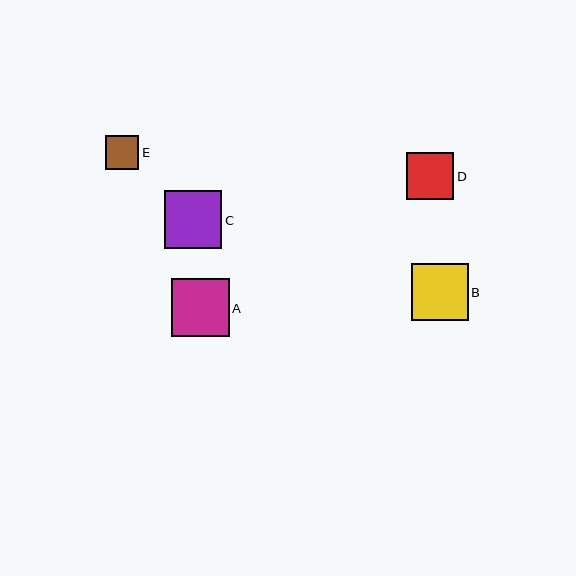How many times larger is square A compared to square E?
Square A is approximately 1.7 times the size of square E.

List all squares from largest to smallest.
From largest to smallest: A, C, B, D, E.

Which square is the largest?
Square A is the largest with a size of approximately 58 pixels.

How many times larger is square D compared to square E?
Square D is approximately 1.4 times the size of square E.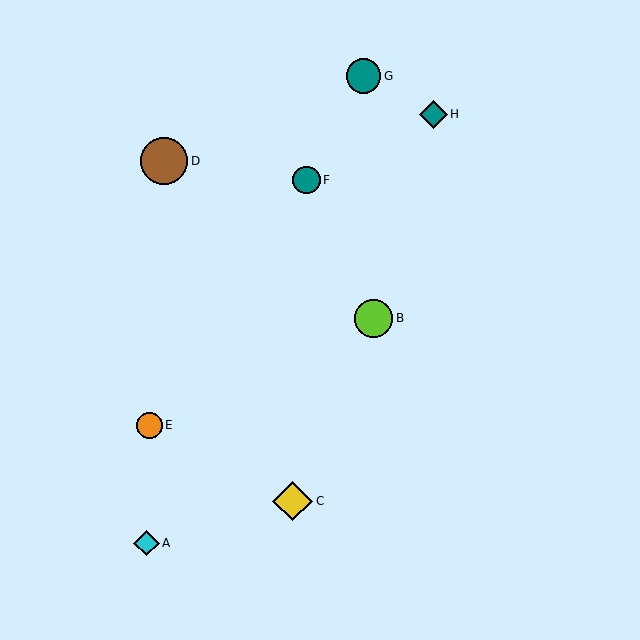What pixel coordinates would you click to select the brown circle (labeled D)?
Click at (164, 161) to select the brown circle D.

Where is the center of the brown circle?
The center of the brown circle is at (164, 161).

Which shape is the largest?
The brown circle (labeled D) is the largest.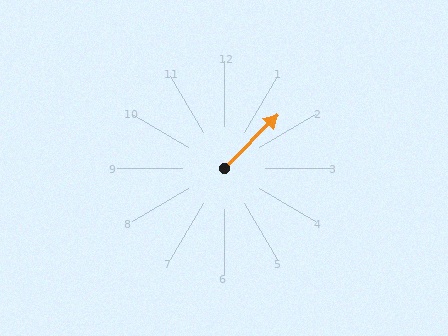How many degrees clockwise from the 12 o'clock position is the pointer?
Approximately 45 degrees.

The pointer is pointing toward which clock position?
Roughly 2 o'clock.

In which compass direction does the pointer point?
Northeast.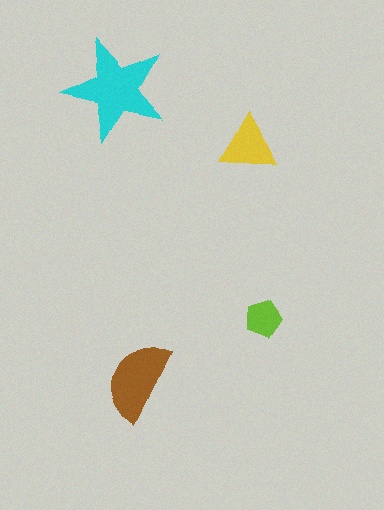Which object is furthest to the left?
The cyan star is leftmost.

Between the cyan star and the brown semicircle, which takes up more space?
The cyan star.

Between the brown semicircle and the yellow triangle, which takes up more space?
The brown semicircle.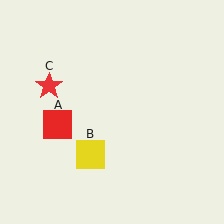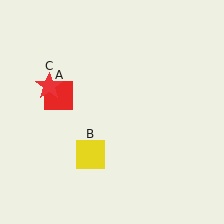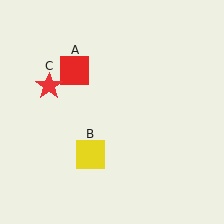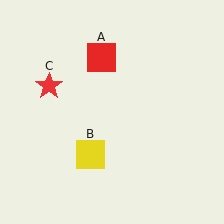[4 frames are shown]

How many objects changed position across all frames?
1 object changed position: red square (object A).